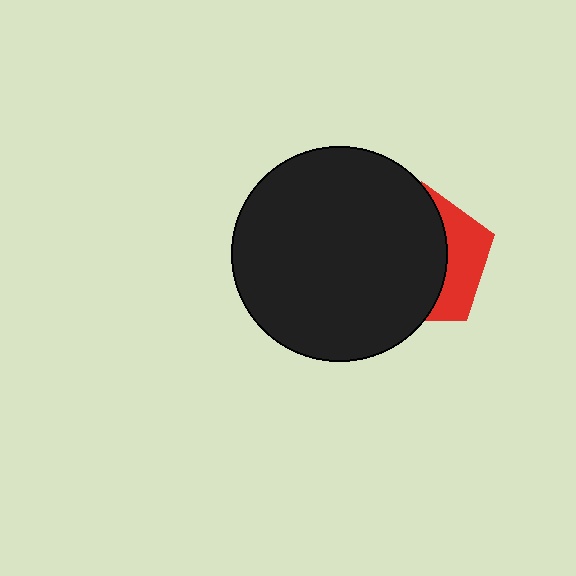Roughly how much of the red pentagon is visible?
A small part of it is visible (roughly 32%).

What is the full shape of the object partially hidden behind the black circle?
The partially hidden object is a red pentagon.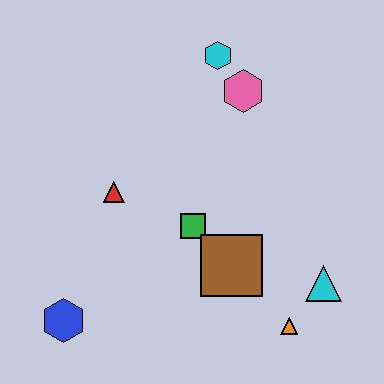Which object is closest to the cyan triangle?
The orange triangle is closest to the cyan triangle.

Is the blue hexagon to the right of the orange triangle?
No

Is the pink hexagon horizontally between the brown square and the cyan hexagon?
No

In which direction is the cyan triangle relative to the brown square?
The cyan triangle is to the right of the brown square.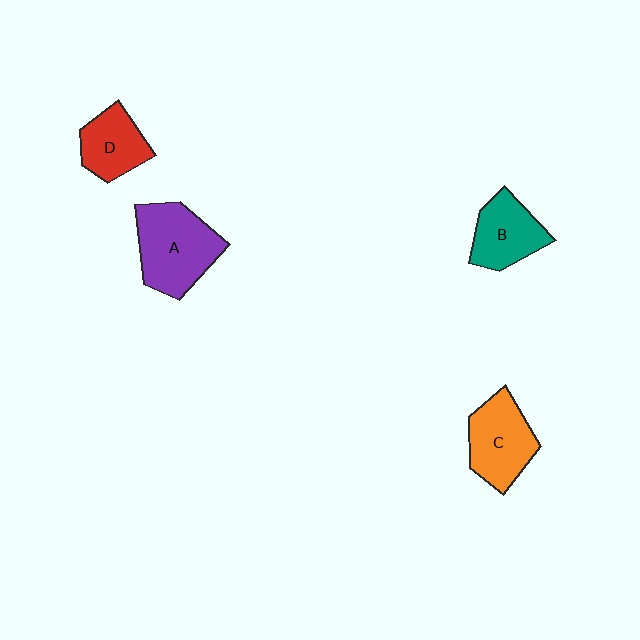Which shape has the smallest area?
Shape D (red).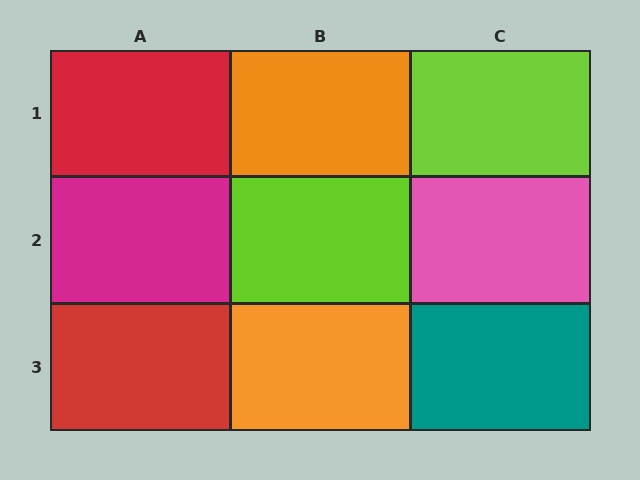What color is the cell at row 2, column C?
Pink.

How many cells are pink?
1 cell is pink.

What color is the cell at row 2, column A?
Magenta.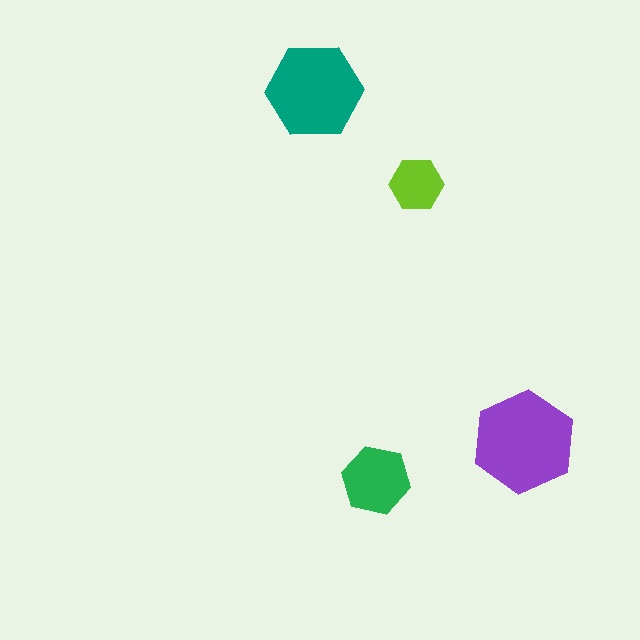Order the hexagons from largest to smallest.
the purple one, the teal one, the green one, the lime one.